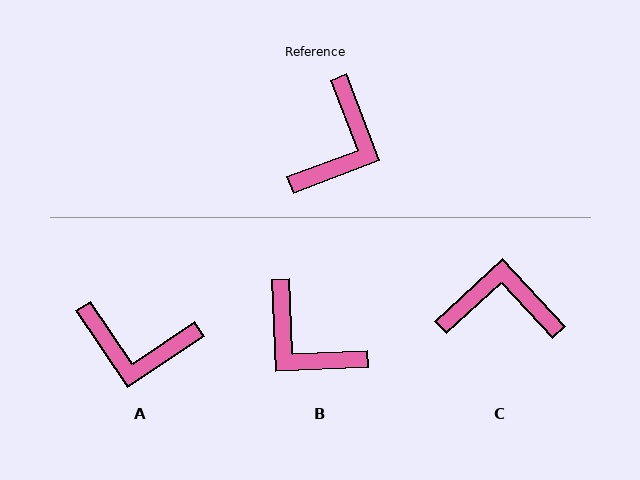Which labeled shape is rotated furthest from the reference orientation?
C, about 112 degrees away.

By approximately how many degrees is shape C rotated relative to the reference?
Approximately 112 degrees counter-clockwise.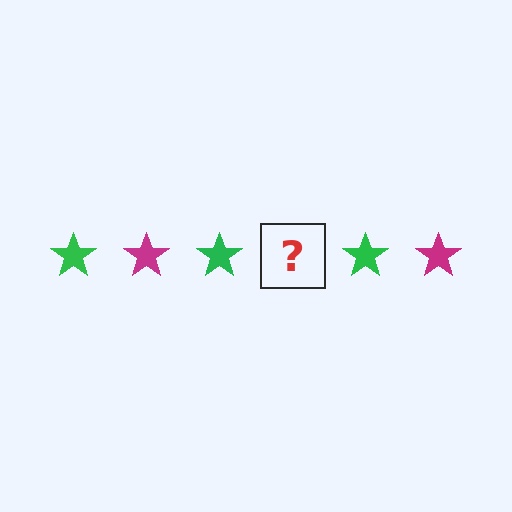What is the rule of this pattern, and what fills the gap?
The rule is that the pattern cycles through green, magenta stars. The gap should be filled with a magenta star.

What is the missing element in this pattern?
The missing element is a magenta star.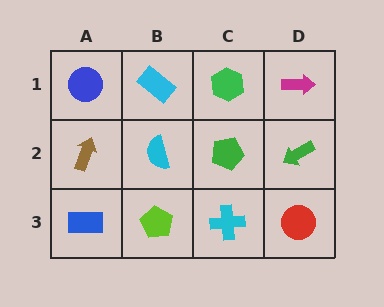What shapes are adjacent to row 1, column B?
A cyan semicircle (row 2, column B), a blue circle (row 1, column A), a green hexagon (row 1, column C).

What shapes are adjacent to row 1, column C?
A green pentagon (row 2, column C), a cyan rectangle (row 1, column B), a magenta arrow (row 1, column D).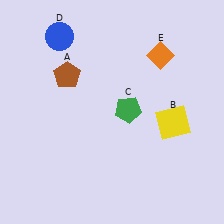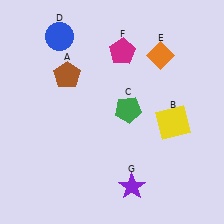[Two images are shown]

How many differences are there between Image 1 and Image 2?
There are 2 differences between the two images.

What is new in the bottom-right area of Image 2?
A purple star (G) was added in the bottom-right area of Image 2.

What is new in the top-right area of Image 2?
A magenta pentagon (F) was added in the top-right area of Image 2.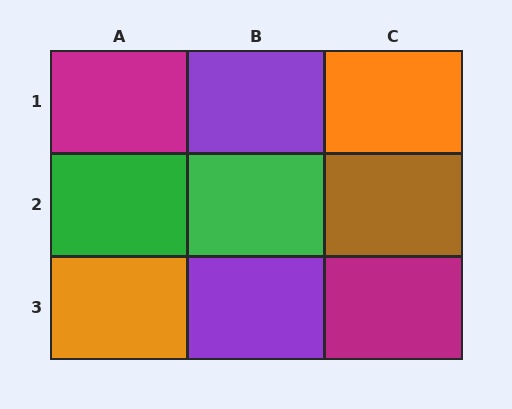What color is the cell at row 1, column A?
Magenta.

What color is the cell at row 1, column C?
Orange.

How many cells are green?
2 cells are green.